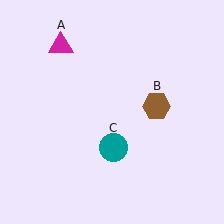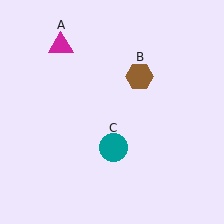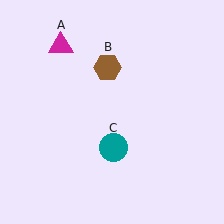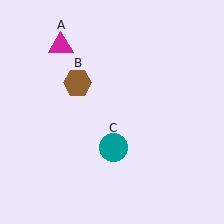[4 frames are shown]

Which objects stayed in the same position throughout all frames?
Magenta triangle (object A) and teal circle (object C) remained stationary.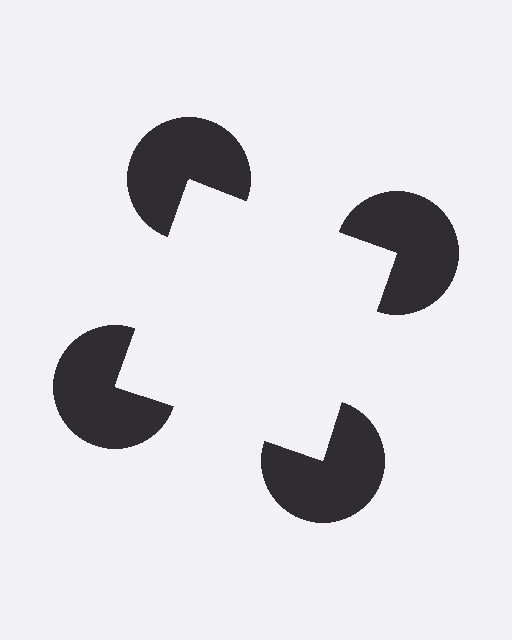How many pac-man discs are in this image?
There are 4 — one at each vertex of the illusory square.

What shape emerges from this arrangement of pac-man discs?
An illusory square — its edges are inferred from the aligned wedge cuts in the pac-man discs, not physically drawn.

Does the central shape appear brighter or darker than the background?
It typically appears slightly brighter than the background, even though no actual brightness change is drawn.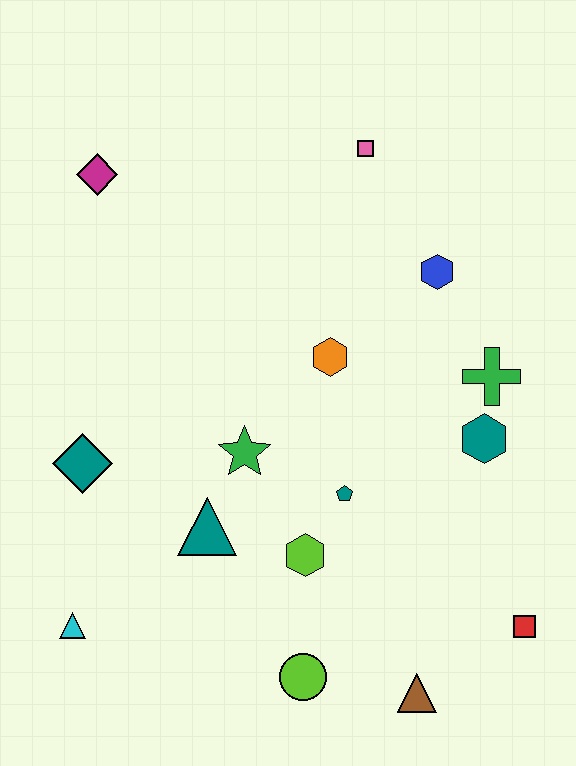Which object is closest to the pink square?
The blue hexagon is closest to the pink square.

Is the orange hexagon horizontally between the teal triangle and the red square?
Yes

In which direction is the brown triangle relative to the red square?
The brown triangle is to the left of the red square.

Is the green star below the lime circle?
No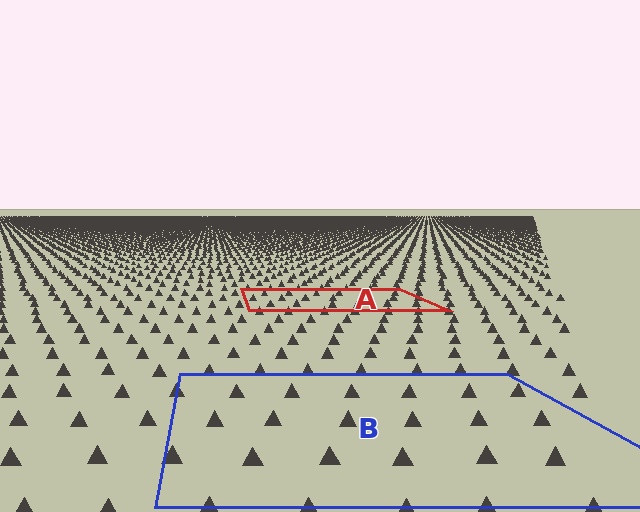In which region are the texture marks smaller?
The texture marks are smaller in region A, because it is farther away.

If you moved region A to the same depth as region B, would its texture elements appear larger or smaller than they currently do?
They would appear larger. At a closer depth, the same texture elements are projected at a bigger on-screen size.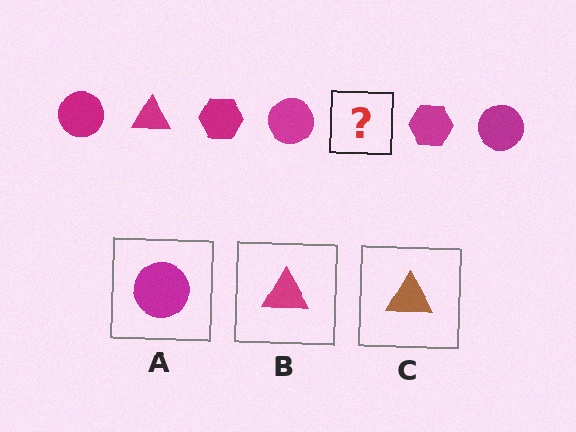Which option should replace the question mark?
Option B.